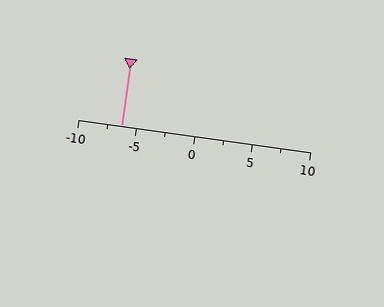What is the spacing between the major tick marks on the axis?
The major ticks are spaced 5 apart.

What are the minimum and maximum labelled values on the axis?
The axis runs from -10 to 10.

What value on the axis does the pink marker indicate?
The marker indicates approximately -6.2.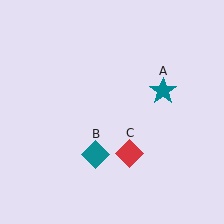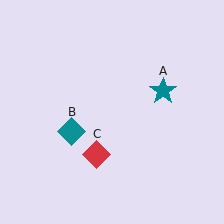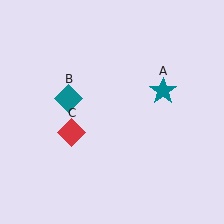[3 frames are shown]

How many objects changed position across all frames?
2 objects changed position: teal diamond (object B), red diamond (object C).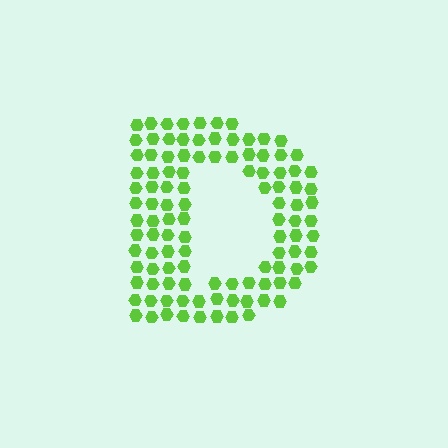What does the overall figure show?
The overall figure shows the letter D.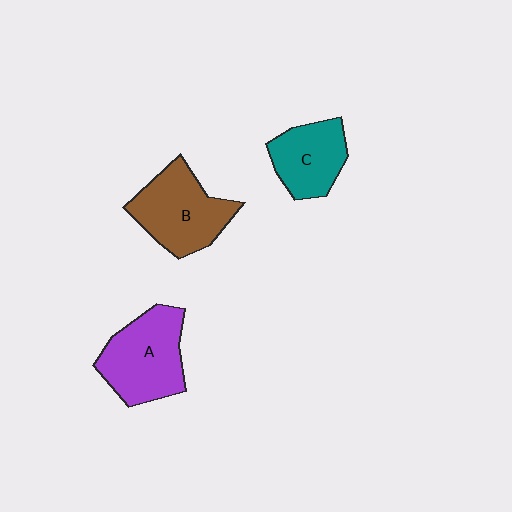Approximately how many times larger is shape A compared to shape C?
Approximately 1.4 times.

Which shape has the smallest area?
Shape C (teal).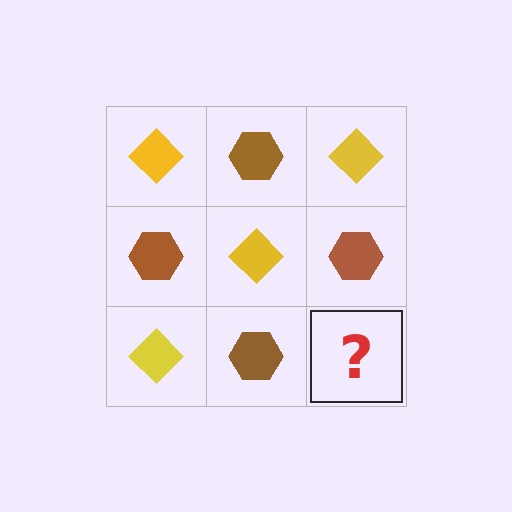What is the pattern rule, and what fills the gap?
The rule is that it alternates yellow diamond and brown hexagon in a checkerboard pattern. The gap should be filled with a yellow diamond.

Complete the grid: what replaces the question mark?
The question mark should be replaced with a yellow diamond.